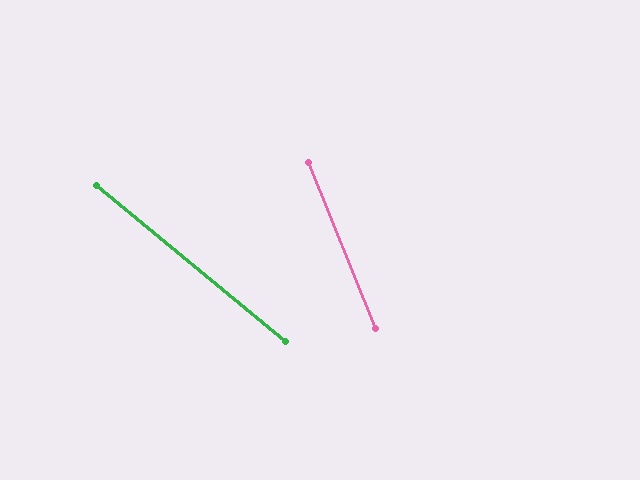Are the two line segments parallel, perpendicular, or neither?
Neither parallel nor perpendicular — they differ by about 28°.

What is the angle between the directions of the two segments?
Approximately 28 degrees.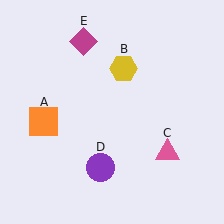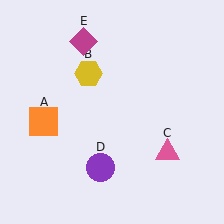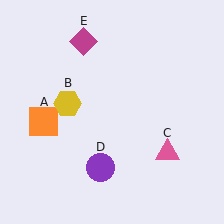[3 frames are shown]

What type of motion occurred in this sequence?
The yellow hexagon (object B) rotated counterclockwise around the center of the scene.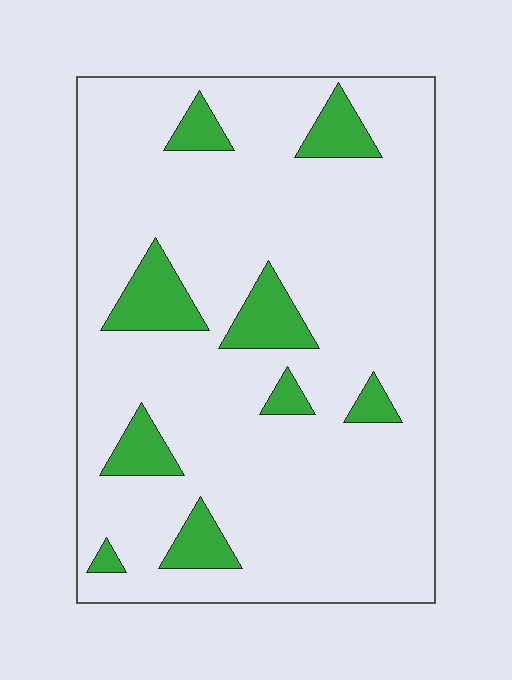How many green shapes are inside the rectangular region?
9.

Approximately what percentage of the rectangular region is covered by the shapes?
Approximately 15%.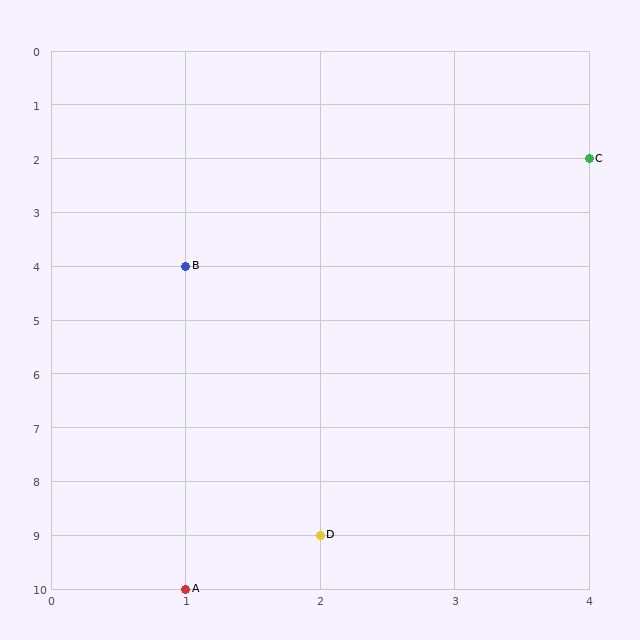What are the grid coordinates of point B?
Point B is at grid coordinates (1, 4).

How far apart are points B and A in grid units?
Points B and A are 6 rows apart.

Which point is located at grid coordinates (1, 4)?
Point B is at (1, 4).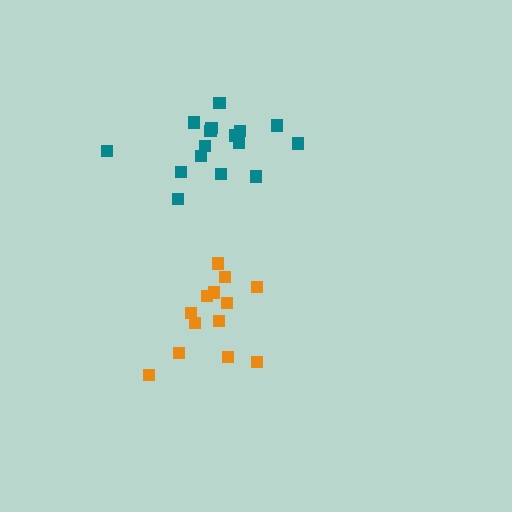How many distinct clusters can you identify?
There are 2 distinct clusters.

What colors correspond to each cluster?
The clusters are colored: teal, orange.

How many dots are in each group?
Group 1: 16 dots, Group 2: 13 dots (29 total).